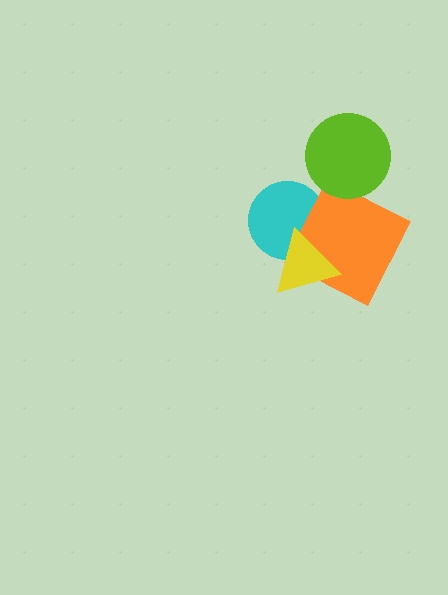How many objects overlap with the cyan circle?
2 objects overlap with the cyan circle.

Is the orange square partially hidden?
Yes, it is partially covered by another shape.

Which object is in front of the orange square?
The yellow triangle is in front of the orange square.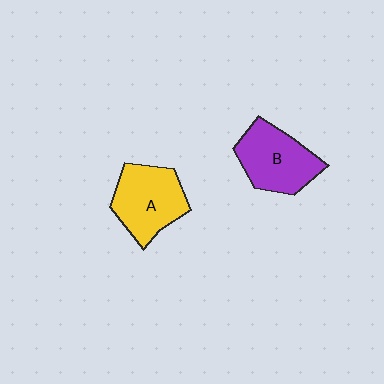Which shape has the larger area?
Shape A (yellow).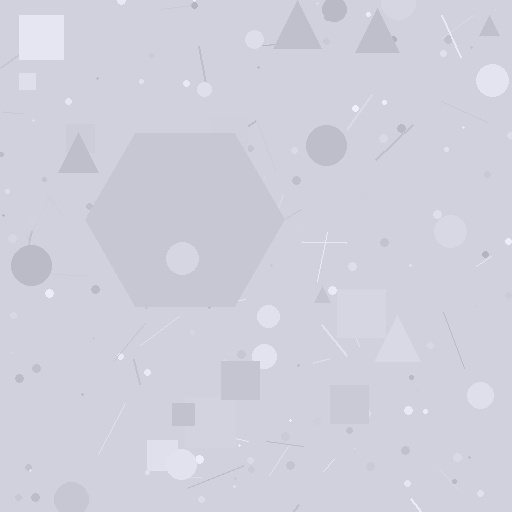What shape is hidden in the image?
A hexagon is hidden in the image.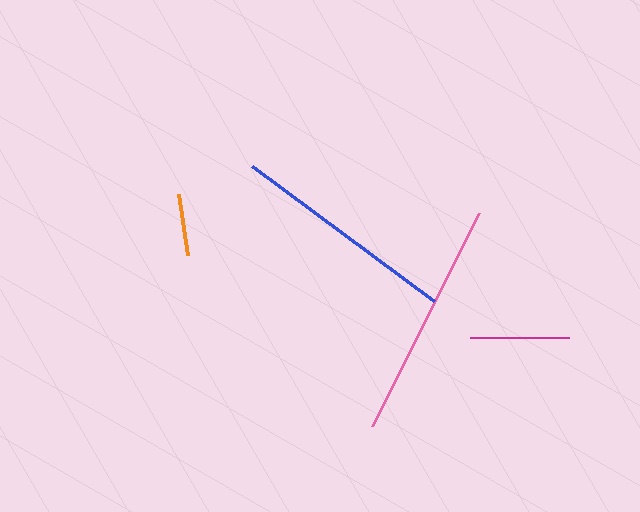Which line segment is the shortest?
The orange line is the shortest at approximately 62 pixels.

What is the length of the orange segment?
The orange segment is approximately 62 pixels long.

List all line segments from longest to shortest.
From longest to shortest: pink, blue, magenta, orange.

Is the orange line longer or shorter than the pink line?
The pink line is longer than the orange line.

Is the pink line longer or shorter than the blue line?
The pink line is longer than the blue line.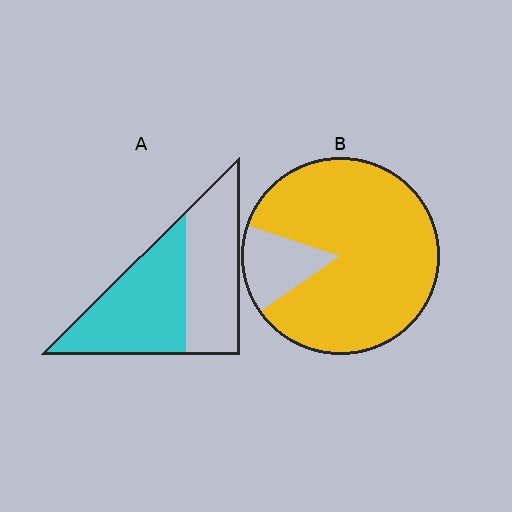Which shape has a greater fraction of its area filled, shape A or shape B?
Shape B.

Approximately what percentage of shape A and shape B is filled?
A is approximately 55% and B is approximately 85%.